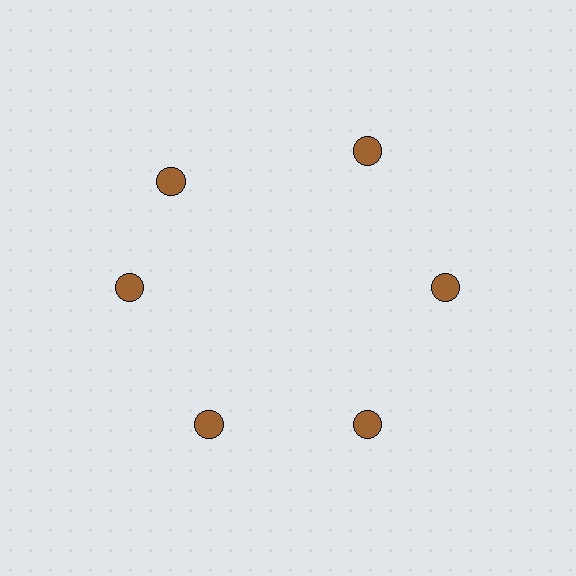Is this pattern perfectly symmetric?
No. The 6 brown circles are arranged in a ring, but one element near the 11 o'clock position is rotated out of alignment along the ring, breaking the 6-fold rotational symmetry.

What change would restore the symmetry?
The symmetry would be restored by rotating it back into even spacing with its neighbors so that all 6 circles sit at equal angles and equal distance from the center.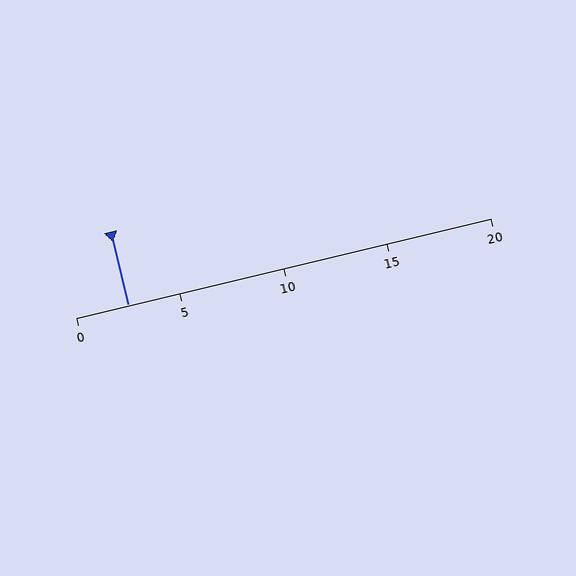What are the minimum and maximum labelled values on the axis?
The axis runs from 0 to 20.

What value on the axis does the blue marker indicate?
The marker indicates approximately 2.5.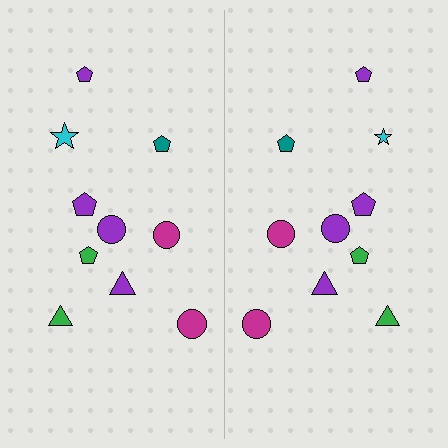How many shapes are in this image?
There are 20 shapes in this image.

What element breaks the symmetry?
The cyan star on the right side has a different size than its mirror counterpart.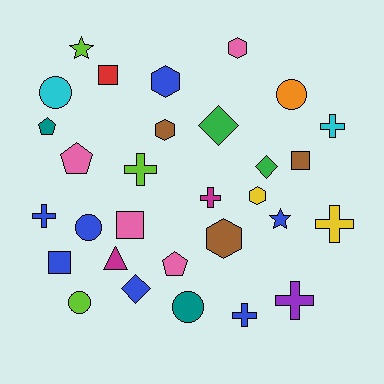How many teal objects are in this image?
There are 2 teal objects.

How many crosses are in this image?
There are 7 crosses.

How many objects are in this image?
There are 30 objects.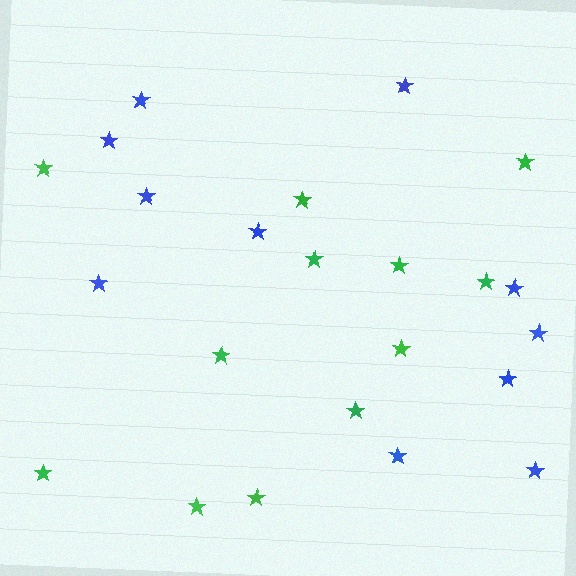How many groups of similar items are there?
There are 2 groups: one group of blue stars (11) and one group of green stars (12).